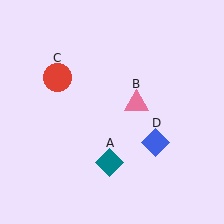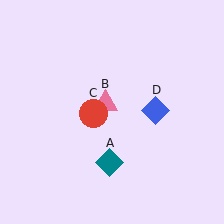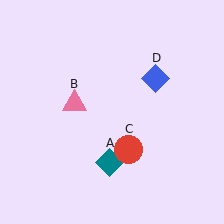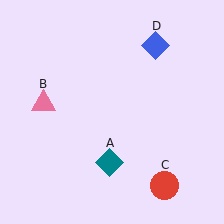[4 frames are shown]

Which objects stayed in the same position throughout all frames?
Teal diamond (object A) remained stationary.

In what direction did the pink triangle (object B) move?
The pink triangle (object B) moved left.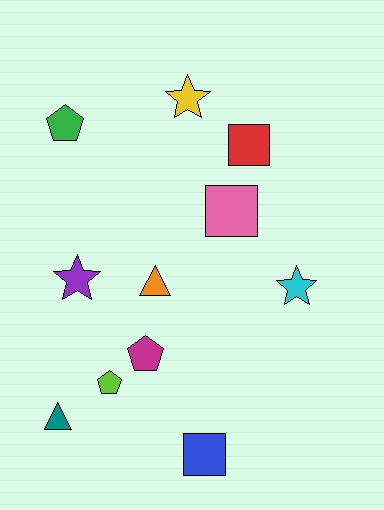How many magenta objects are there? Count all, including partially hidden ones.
There is 1 magenta object.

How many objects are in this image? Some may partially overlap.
There are 11 objects.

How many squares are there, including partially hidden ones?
There are 3 squares.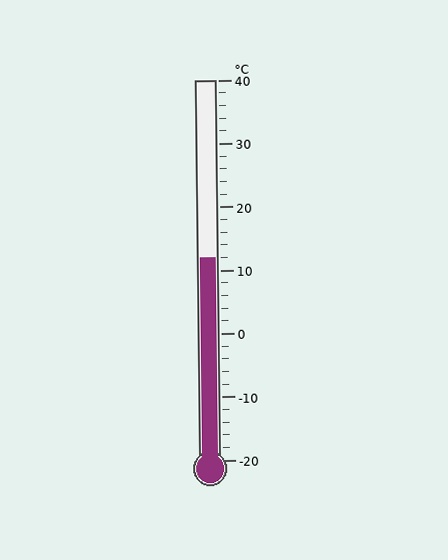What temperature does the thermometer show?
The thermometer shows approximately 12°C.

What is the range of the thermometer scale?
The thermometer scale ranges from -20°C to 40°C.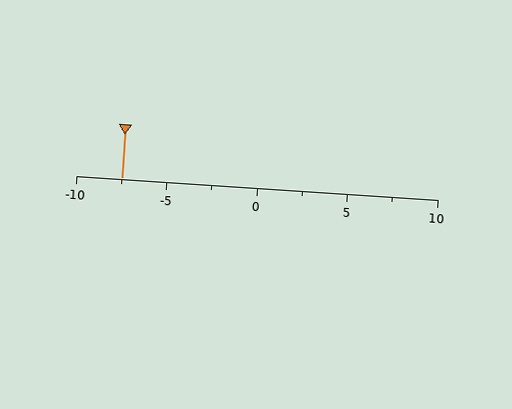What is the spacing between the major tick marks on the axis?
The major ticks are spaced 5 apart.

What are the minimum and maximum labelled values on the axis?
The axis runs from -10 to 10.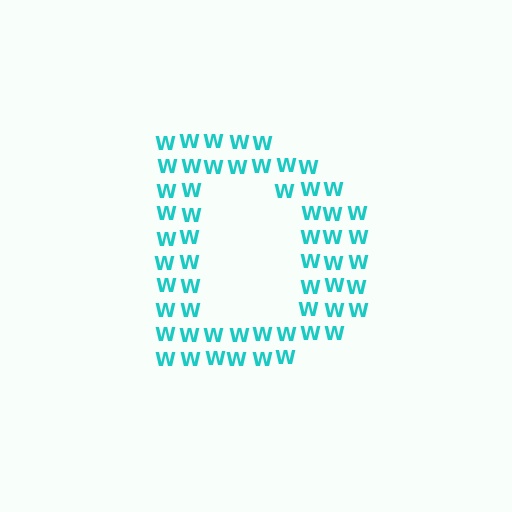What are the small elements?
The small elements are letter W's.